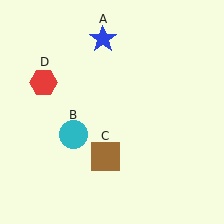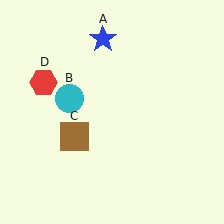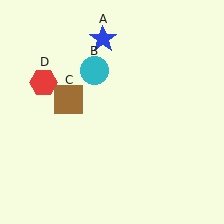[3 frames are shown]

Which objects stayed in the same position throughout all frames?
Blue star (object A) and red hexagon (object D) remained stationary.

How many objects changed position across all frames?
2 objects changed position: cyan circle (object B), brown square (object C).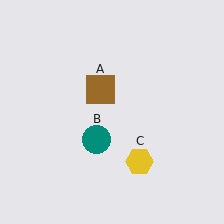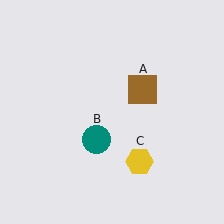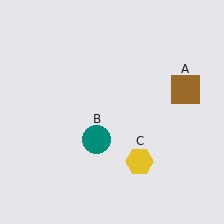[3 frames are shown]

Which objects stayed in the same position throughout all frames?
Teal circle (object B) and yellow hexagon (object C) remained stationary.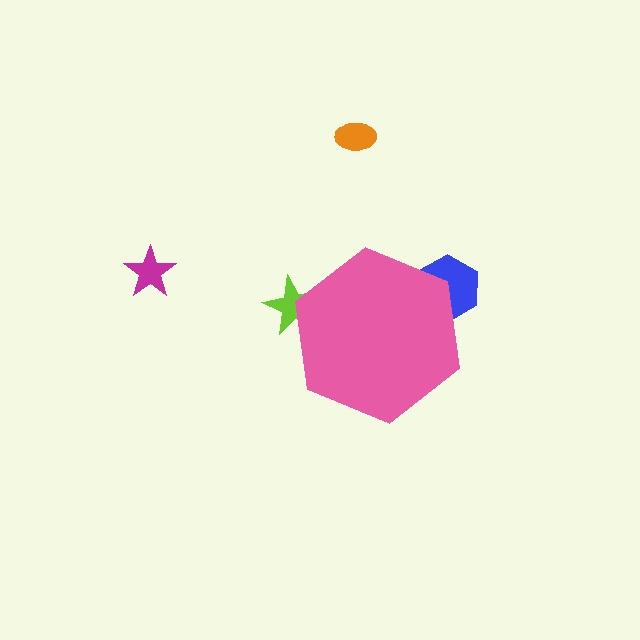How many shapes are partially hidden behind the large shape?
2 shapes are partially hidden.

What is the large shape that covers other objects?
A pink hexagon.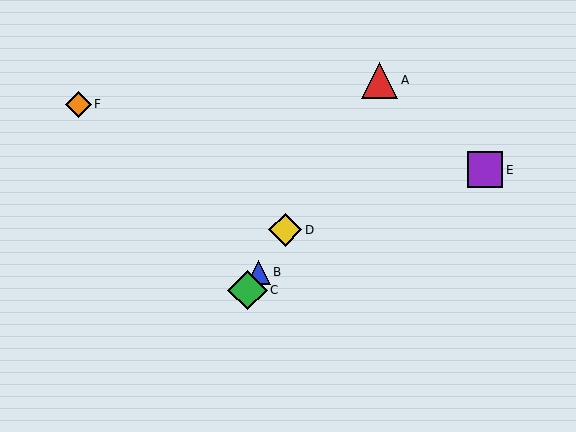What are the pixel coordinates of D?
Object D is at (285, 230).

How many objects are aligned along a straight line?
4 objects (A, B, C, D) are aligned along a straight line.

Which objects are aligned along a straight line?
Objects A, B, C, D are aligned along a straight line.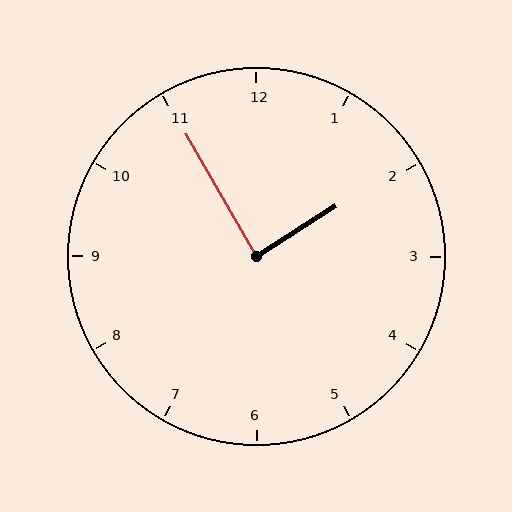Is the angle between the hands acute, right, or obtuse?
It is right.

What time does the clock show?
1:55.